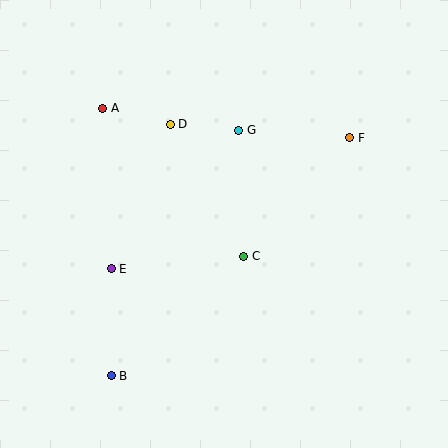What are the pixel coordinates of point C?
Point C is at (244, 256).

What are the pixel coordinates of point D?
Point D is at (170, 124).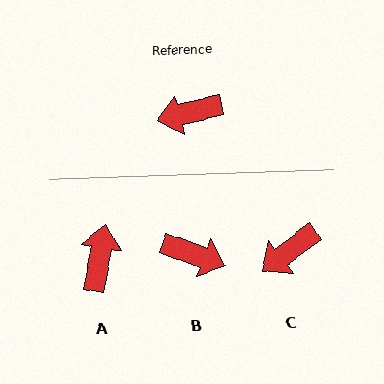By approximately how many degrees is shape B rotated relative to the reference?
Approximately 146 degrees counter-clockwise.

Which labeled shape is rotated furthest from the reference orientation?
B, about 146 degrees away.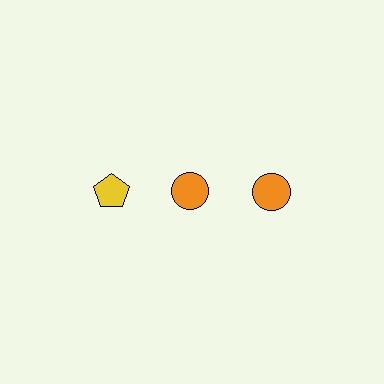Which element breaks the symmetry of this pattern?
The yellow pentagon in the top row, leftmost column breaks the symmetry. All other shapes are orange circles.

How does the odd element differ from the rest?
It differs in both color (yellow instead of orange) and shape (pentagon instead of circle).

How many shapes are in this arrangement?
There are 3 shapes arranged in a grid pattern.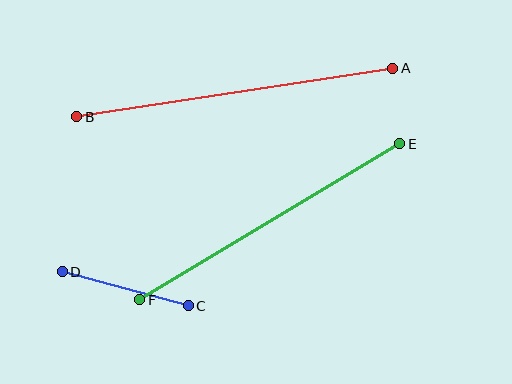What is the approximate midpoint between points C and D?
The midpoint is at approximately (125, 289) pixels.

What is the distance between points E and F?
The distance is approximately 303 pixels.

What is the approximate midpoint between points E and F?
The midpoint is at approximately (270, 222) pixels.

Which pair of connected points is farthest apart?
Points A and B are farthest apart.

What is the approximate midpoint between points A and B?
The midpoint is at approximately (235, 92) pixels.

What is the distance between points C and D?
The distance is approximately 131 pixels.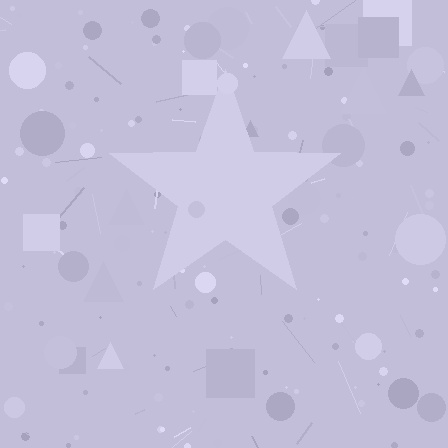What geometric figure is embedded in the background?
A star is embedded in the background.